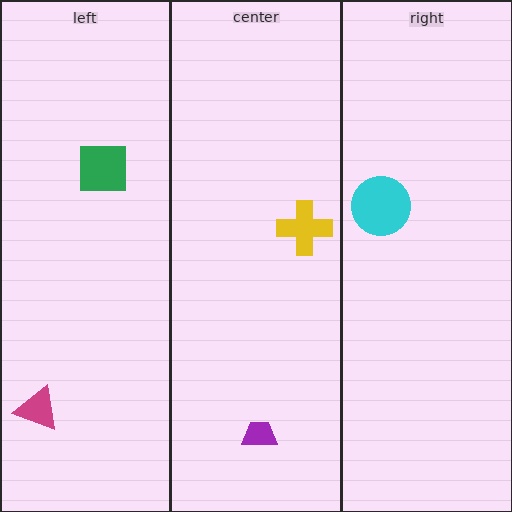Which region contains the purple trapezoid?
The center region.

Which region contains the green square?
The left region.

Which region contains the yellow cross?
The center region.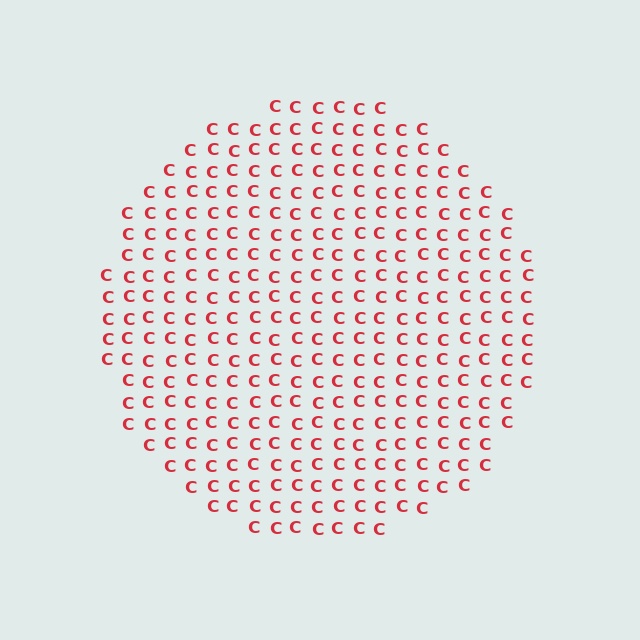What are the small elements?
The small elements are letter C's.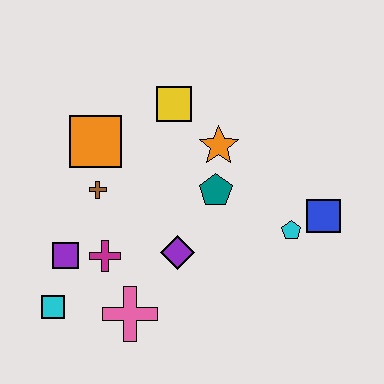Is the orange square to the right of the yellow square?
No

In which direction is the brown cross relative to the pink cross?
The brown cross is above the pink cross.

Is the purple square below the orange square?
Yes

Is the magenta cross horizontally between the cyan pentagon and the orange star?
No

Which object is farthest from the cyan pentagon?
The cyan square is farthest from the cyan pentagon.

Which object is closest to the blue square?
The cyan pentagon is closest to the blue square.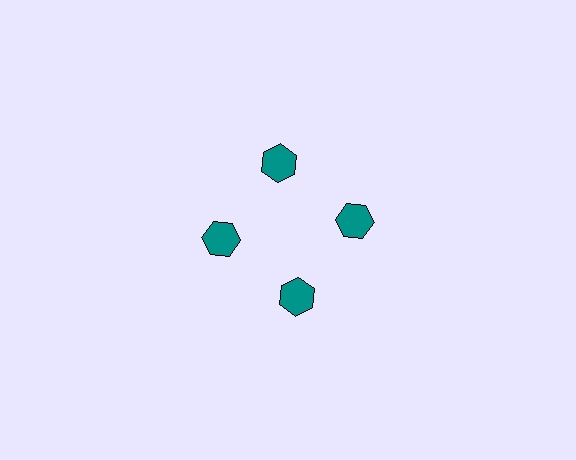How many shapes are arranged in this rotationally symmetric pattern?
There are 4 shapes, arranged in 4 groups of 1.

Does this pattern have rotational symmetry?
Yes, this pattern has 4-fold rotational symmetry. It looks the same after rotating 90 degrees around the center.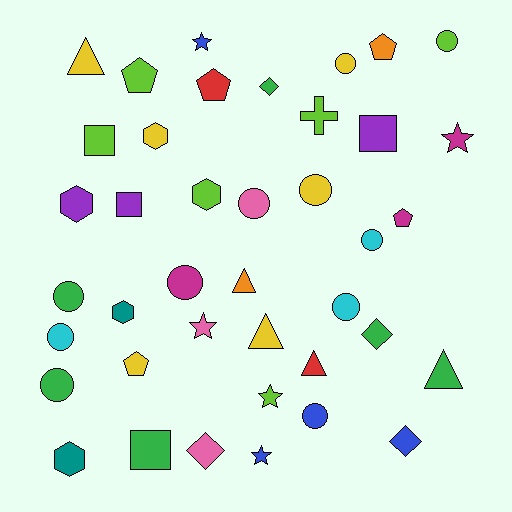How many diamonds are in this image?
There are 4 diamonds.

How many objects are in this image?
There are 40 objects.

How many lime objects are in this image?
There are 6 lime objects.